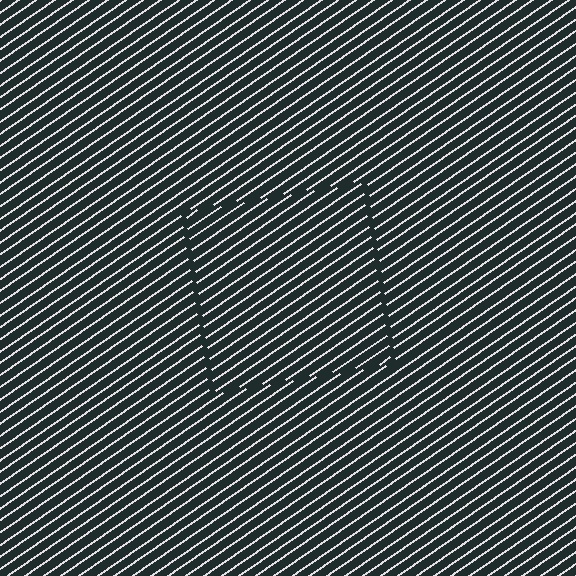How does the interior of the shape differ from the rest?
The interior of the shape contains the same grating, shifted by half a period — the contour is defined by the phase discontinuity where line-ends from the inner and outer gratings abut.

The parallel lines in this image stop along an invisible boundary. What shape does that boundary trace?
An illusory square. The interior of the shape contains the same grating, shifted by half a period — the contour is defined by the phase discontinuity where line-ends from the inner and outer gratings abut.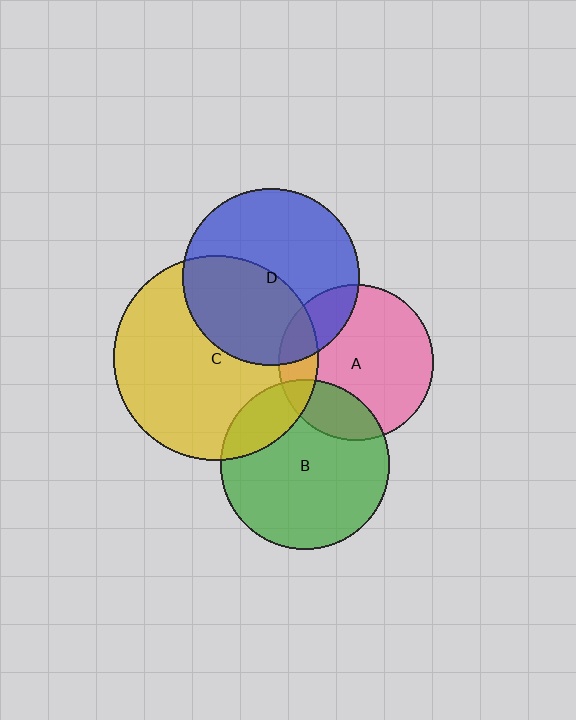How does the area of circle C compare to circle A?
Approximately 1.7 times.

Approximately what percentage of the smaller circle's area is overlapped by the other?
Approximately 20%.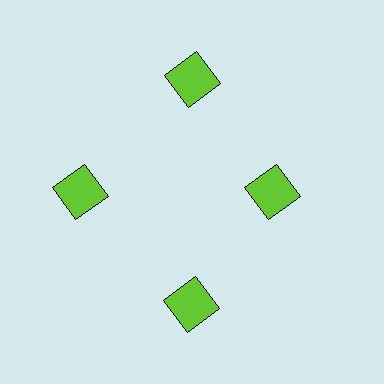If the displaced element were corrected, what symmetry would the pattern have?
It would have 4-fold rotational symmetry — the pattern would map onto itself every 90 degrees.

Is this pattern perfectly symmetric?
No. The 4 lime squares are arranged in a ring, but one element near the 3 o'clock position is pulled inward toward the center, breaking the 4-fold rotational symmetry.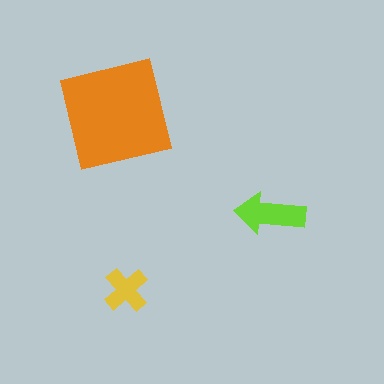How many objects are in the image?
There are 3 objects in the image.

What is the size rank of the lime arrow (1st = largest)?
2nd.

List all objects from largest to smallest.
The orange square, the lime arrow, the yellow cross.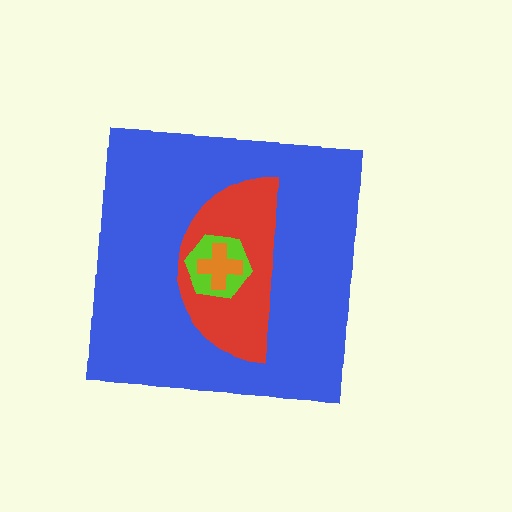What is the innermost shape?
The orange cross.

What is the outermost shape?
The blue square.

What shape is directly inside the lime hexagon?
The orange cross.